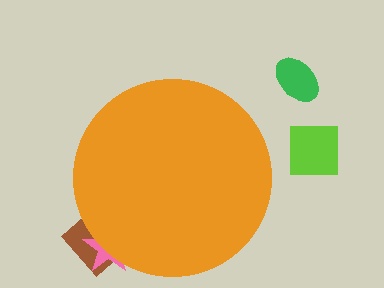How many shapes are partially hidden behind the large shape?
2 shapes are partially hidden.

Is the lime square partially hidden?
No, the lime square is fully visible.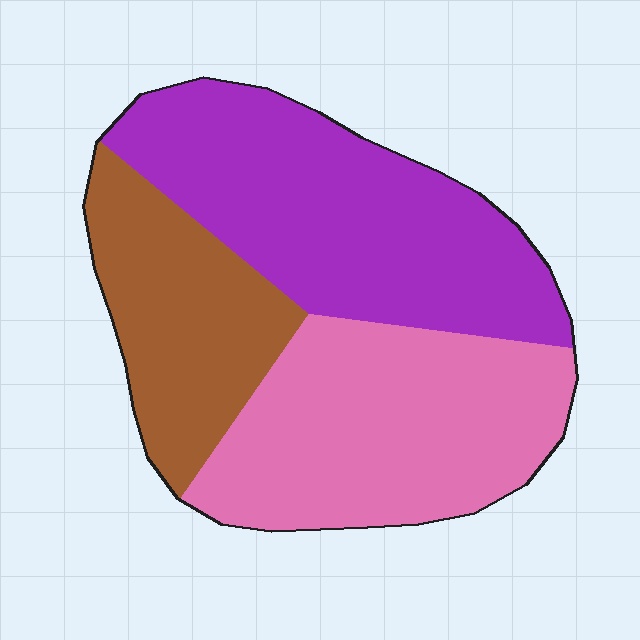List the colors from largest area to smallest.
From largest to smallest: purple, pink, brown.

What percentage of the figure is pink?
Pink covers about 35% of the figure.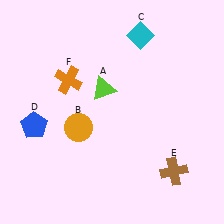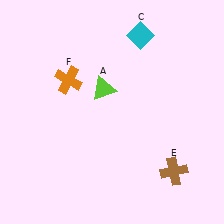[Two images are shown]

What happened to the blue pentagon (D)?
The blue pentagon (D) was removed in Image 2. It was in the bottom-left area of Image 1.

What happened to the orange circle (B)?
The orange circle (B) was removed in Image 2. It was in the bottom-left area of Image 1.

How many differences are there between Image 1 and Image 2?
There are 2 differences between the two images.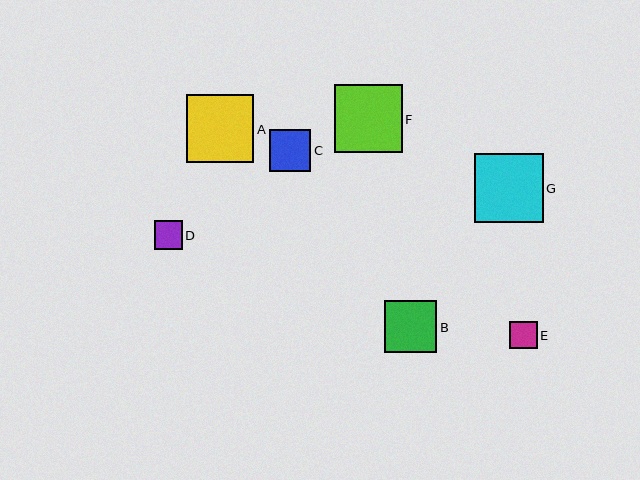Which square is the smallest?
Square E is the smallest with a size of approximately 28 pixels.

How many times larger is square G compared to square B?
Square G is approximately 1.3 times the size of square B.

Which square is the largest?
Square G is the largest with a size of approximately 69 pixels.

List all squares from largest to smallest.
From largest to smallest: G, F, A, B, C, D, E.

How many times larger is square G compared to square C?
Square G is approximately 1.7 times the size of square C.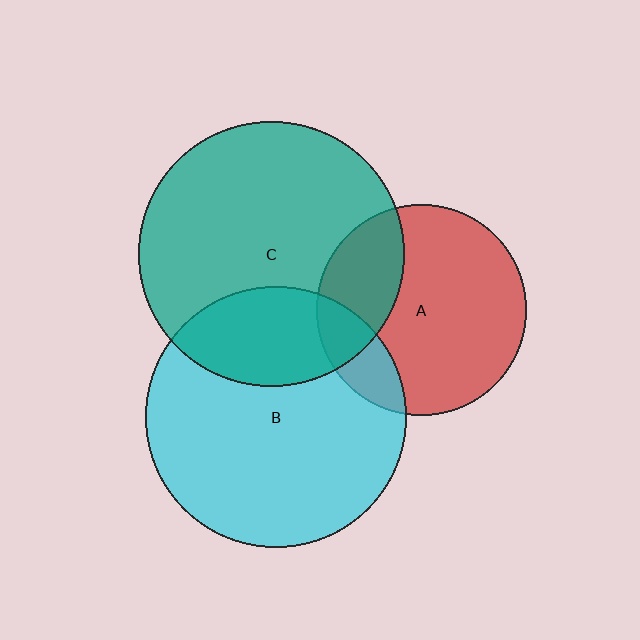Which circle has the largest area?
Circle C (teal).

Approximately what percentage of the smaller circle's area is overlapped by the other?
Approximately 25%.